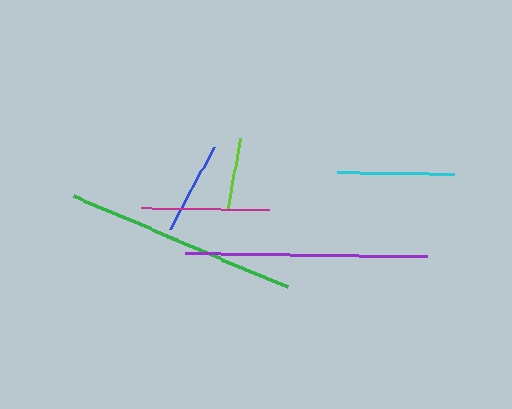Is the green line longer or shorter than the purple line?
The purple line is longer than the green line.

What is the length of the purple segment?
The purple segment is approximately 242 pixels long.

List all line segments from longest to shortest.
From longest to shortest: purple, green, magenta, cyan, blue, lime.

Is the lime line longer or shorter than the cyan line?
The cyan line is longer than the lime line.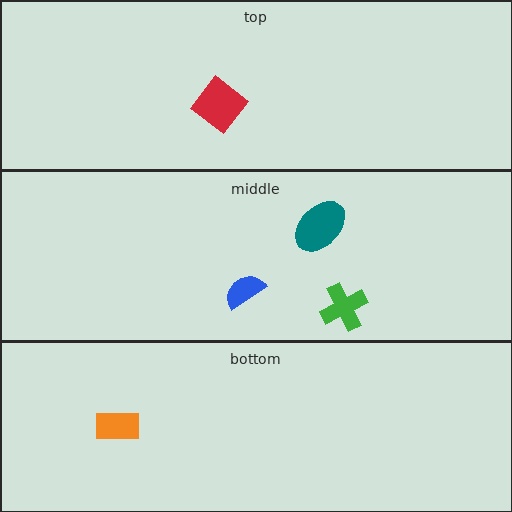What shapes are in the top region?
The red diamond.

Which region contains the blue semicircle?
The middle region.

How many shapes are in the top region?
1.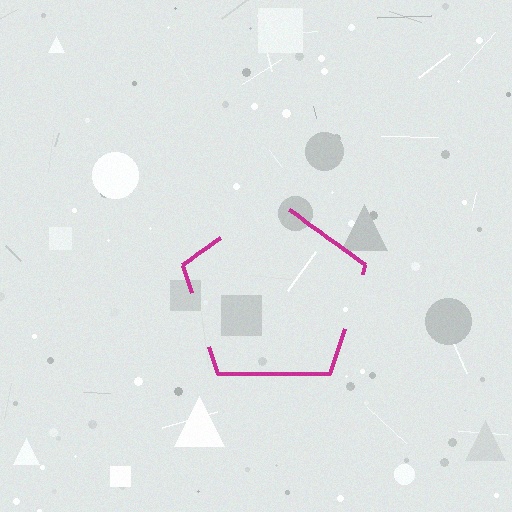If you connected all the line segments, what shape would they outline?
They would outline a pentagon.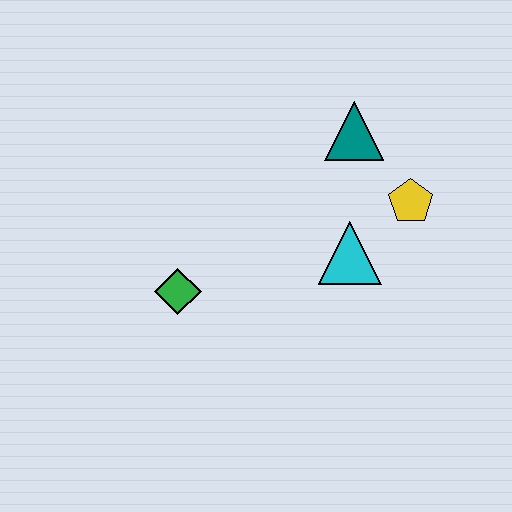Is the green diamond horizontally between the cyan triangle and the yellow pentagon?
No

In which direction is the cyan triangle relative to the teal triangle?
The cyan triangle is below the teal triangle.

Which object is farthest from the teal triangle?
The green diamond is farthest from the teal triangle.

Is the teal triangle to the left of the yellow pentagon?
Yes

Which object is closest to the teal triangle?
The yellow pentagon is closest to the teal triangle.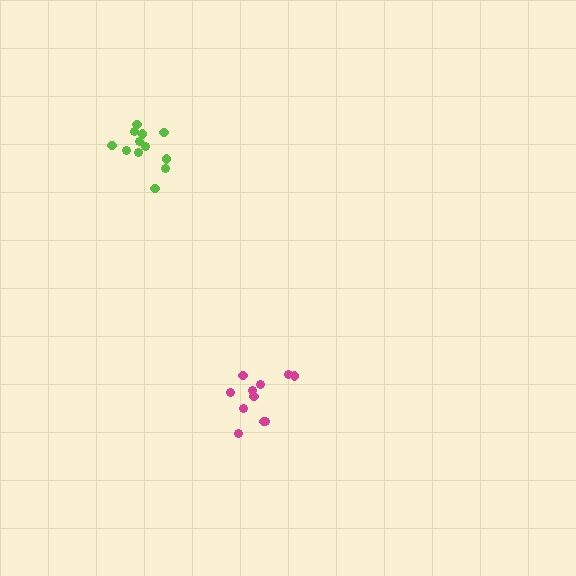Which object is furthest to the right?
The magenta cluster is rightmost.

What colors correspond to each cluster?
The clusters are colored: magenta, lime.